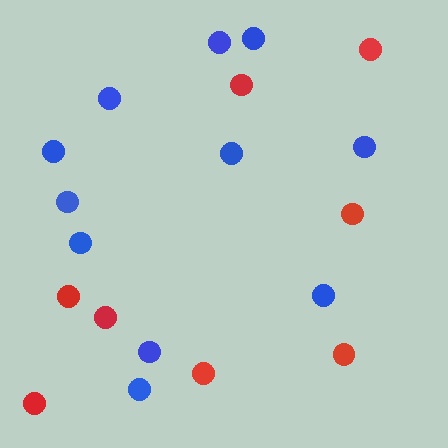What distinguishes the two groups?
There are 2 groups: one group of blue circles (11) and one group of red circles (8).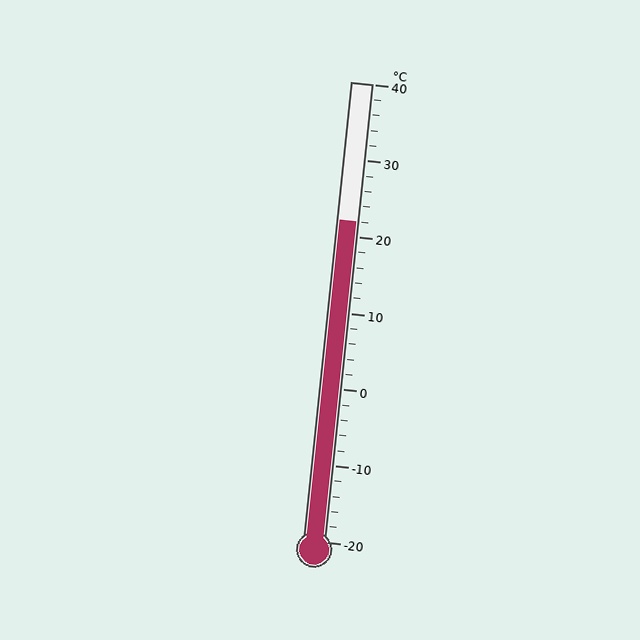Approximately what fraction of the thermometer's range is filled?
The thermometer is filled to approximately 70% of its range.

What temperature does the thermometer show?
The thermometer shows approximately 22°C.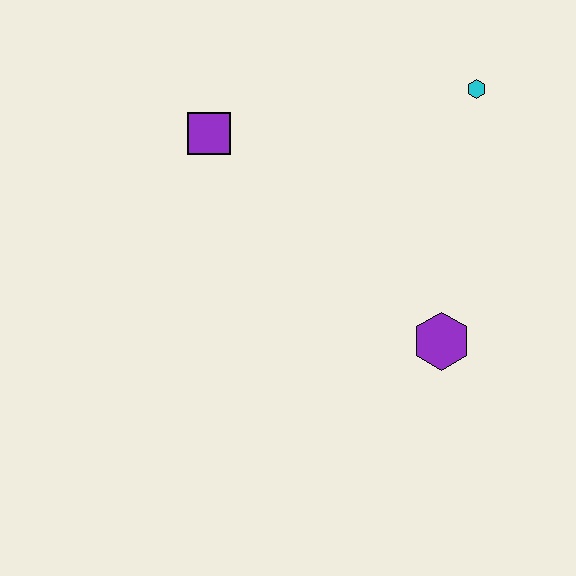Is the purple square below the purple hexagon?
No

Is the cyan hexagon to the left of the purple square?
No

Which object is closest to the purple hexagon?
The cyan hexagon is closest to the purple hexagon.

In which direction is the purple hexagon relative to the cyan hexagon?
The purple hexagon is below the cyan hexagon.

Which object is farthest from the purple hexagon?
The purple square is farthest from the purple hexagon.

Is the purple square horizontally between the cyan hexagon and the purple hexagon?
No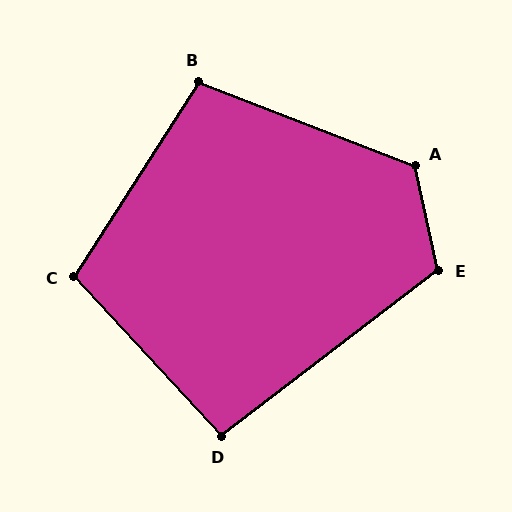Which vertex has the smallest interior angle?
D, at approximately 95 degrees.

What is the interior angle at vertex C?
Approximately 105 degrees (obtuse).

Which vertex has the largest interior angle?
A, at approximately 124 degrees.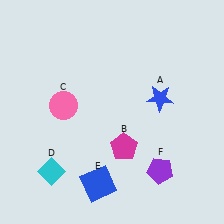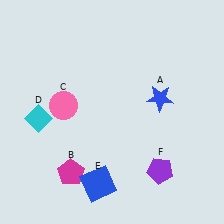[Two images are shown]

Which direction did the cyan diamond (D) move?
The cyan diamond (D) moved up.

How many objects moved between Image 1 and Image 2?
2 objects moved between the two images.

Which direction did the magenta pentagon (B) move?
The magenta pentagon (B) moved left.